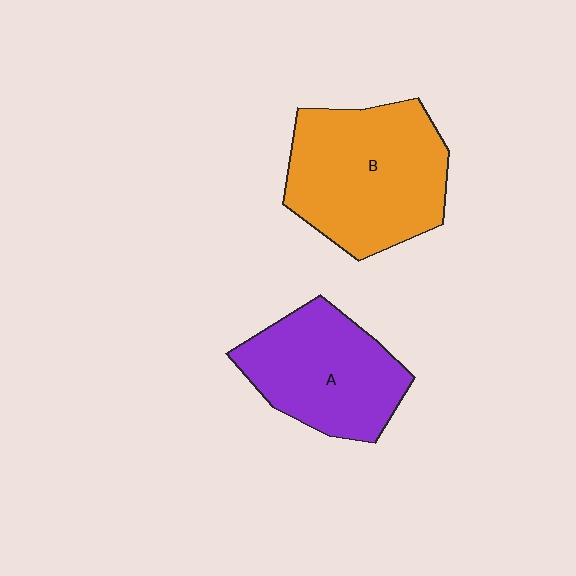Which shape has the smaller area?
Shape A (purple).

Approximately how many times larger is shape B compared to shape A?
Approximately 1.3 times.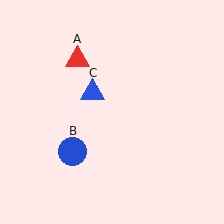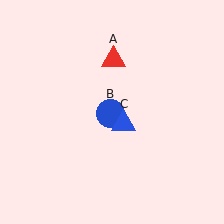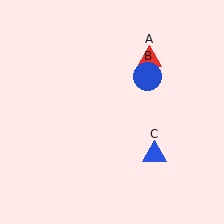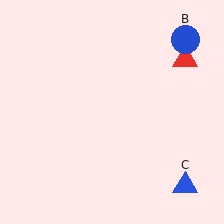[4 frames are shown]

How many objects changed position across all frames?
3 objects changed position: red triangle (object A), blue circle (object B), blue triangle (object C).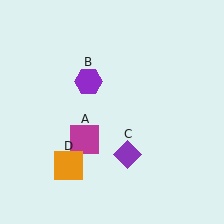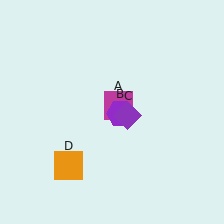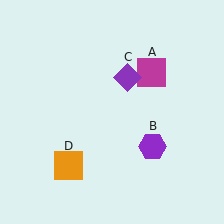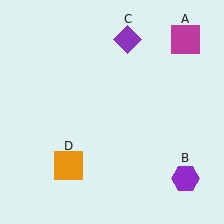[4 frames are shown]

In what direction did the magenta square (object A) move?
The magenta square (object A) moved up and to the right.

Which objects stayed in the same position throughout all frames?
Orange square (object D) remained stationary.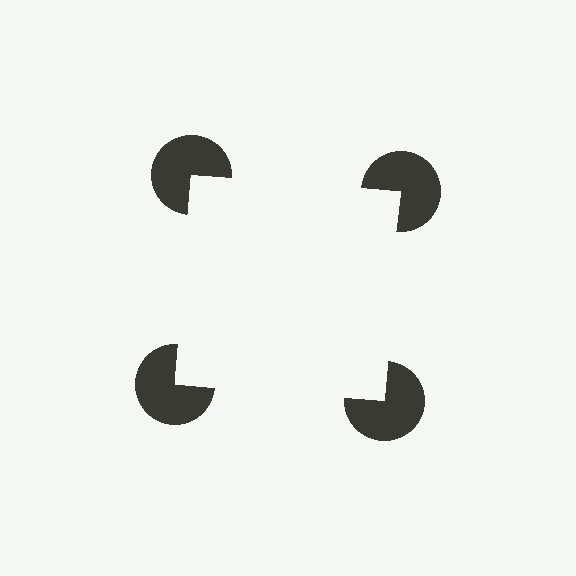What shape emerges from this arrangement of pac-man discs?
An illusory square — its edges are inferred from the aligned wedge cuts in the pac-man discs, not physically drawn.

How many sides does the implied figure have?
4 sides.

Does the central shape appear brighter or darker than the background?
It typically appears slightly brighter than the background, even though no actual brightness change is drawn.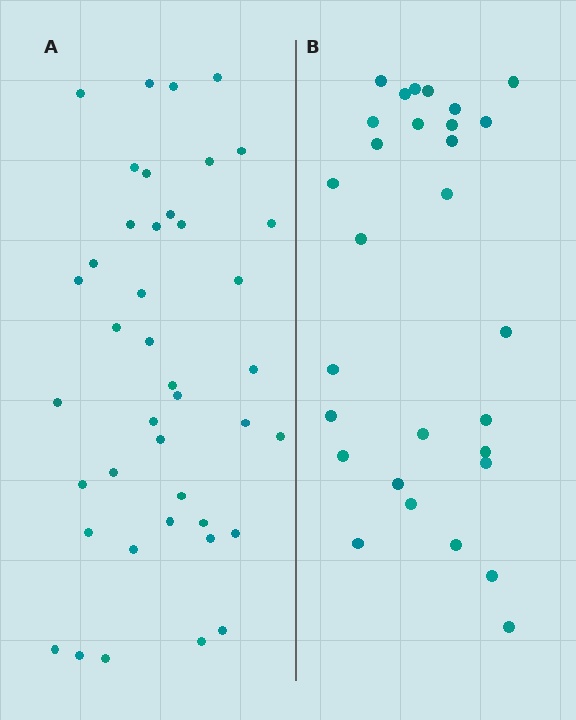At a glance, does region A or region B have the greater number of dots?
Region A (the left region) has more dots.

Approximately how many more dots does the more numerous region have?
Region A has roughly 12 or so more dots than region B.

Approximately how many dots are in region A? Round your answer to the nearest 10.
About 40 dots. (The exact count is 41, which rounds to 40.)